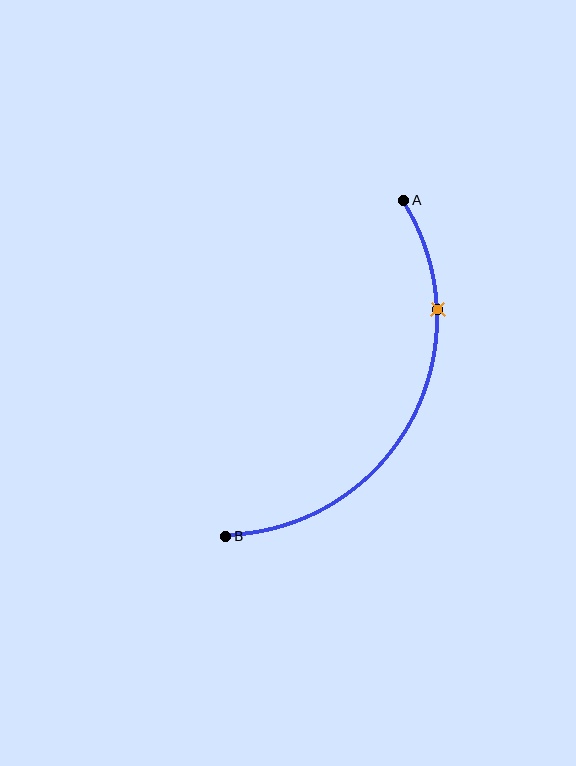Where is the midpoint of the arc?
The arc midpoint is the point on the curve farthest from the straight line joining A and B. It sits to the right of that line.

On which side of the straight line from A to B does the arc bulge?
The arc bulges to the right of the straight line connecting A and B.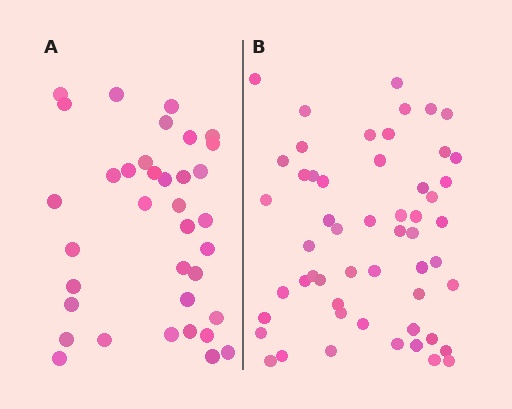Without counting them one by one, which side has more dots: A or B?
Region B (the right region) has more dots.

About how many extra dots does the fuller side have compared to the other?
Region B has approximately 20 more dots than region A.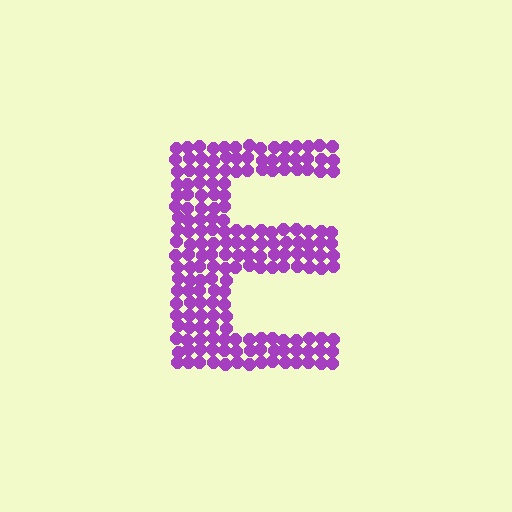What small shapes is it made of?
It is made of small circles.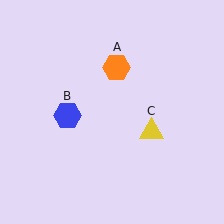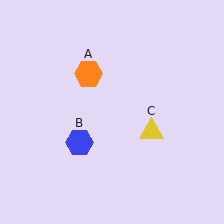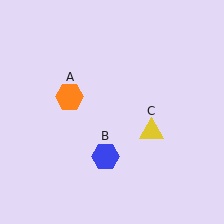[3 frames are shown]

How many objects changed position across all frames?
2 objects changed position: orange hexagon (object A), blue hexagon (object B).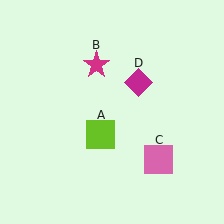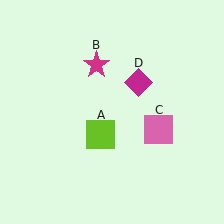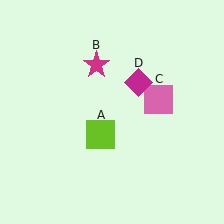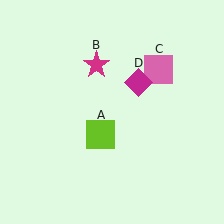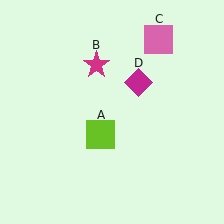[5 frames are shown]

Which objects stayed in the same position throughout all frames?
Lime square (object A) and magenta star (object B) and magenta diamond (object D) remained stationary.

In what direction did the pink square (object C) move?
The pink square (object C) moved up.